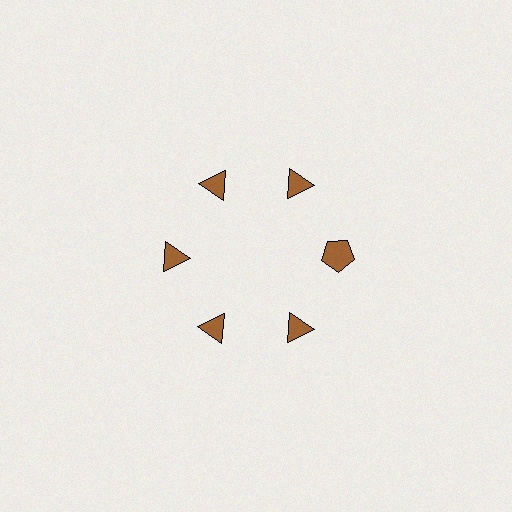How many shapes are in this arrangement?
There are 6 shapes arranged in a ring pattern.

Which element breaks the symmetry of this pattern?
The brown pentagon at roughly the 3 o'clock position breaks the symmetry. All other shapes are brown triangles.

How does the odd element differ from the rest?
It has a different shape: pentagon instead of triangle.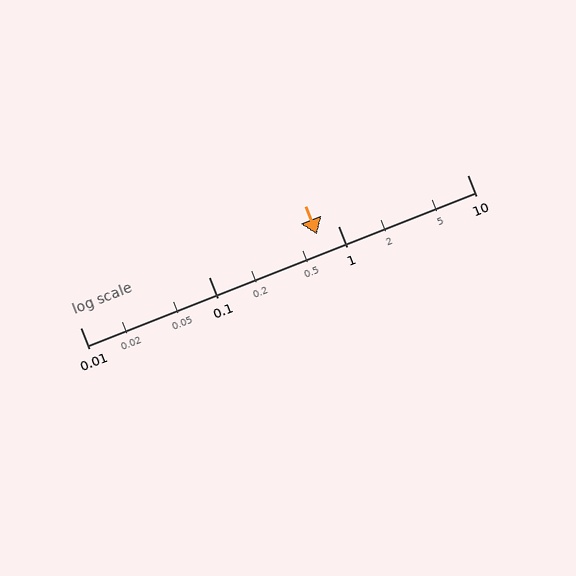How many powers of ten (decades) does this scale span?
The scale spans 3 decades, from 0.01 to 10.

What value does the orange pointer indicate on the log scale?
The pointer indicates approximately 0.68.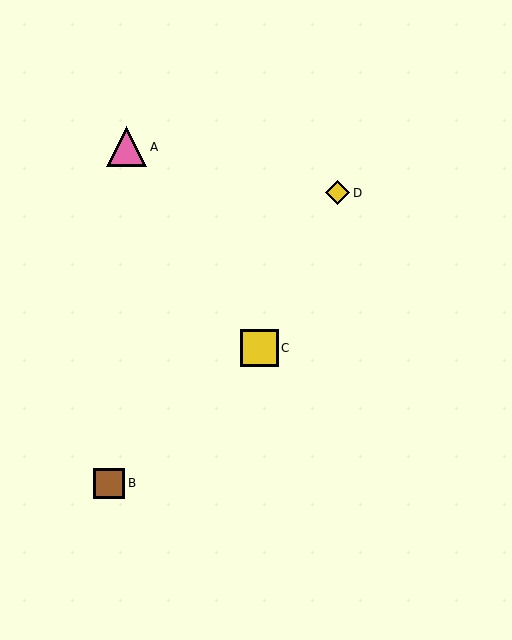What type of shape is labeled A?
Shape A is a pink triangle.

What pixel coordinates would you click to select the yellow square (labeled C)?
Click at (259, 348) to select the yellow square C.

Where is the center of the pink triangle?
The center of the pink triangle is at (126, 147).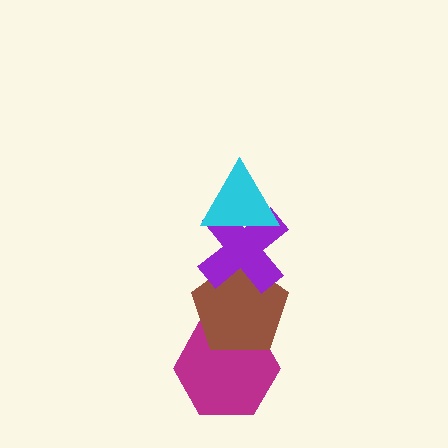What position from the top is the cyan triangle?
The cyan triangle is 1st from the top.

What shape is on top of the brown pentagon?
The purple cross is on top of the brown pentagon.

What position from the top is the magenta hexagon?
The magenta hexagon is 4th from the top.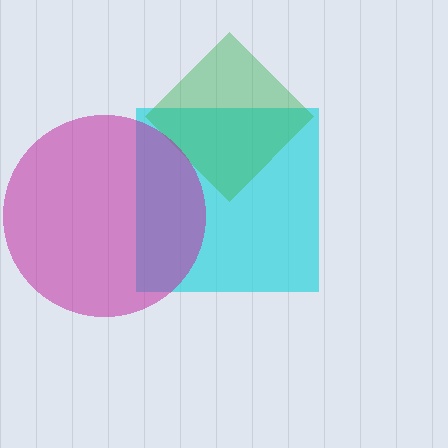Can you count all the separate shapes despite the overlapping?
Yes, there are 3 separate shapes.